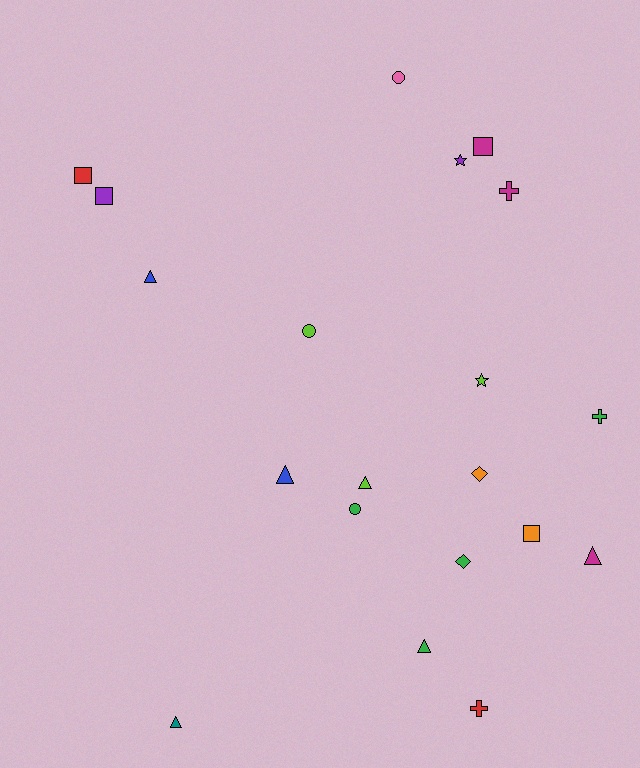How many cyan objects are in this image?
There are no cyan objects.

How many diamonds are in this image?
There are 2 diamonds.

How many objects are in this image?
There are 20 objects.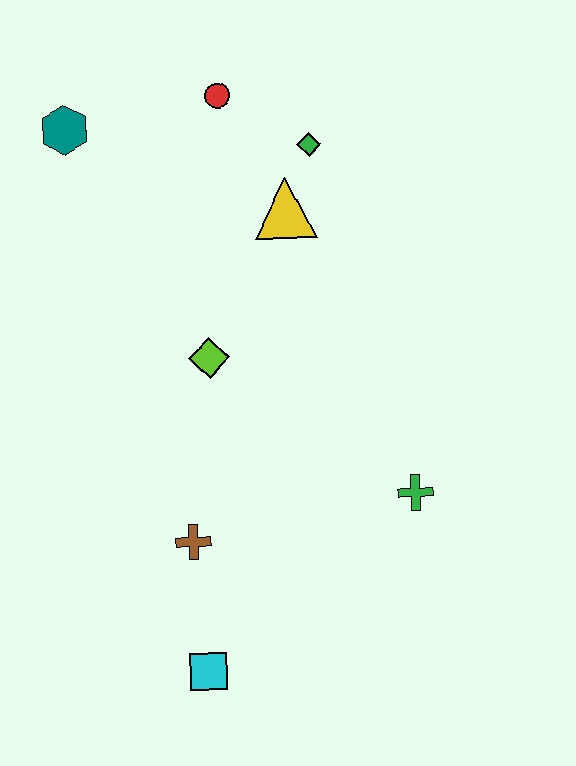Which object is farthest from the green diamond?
The cyan square is farthest from the green diamond.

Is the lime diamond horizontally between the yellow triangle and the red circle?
No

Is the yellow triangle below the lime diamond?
No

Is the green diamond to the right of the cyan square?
Yes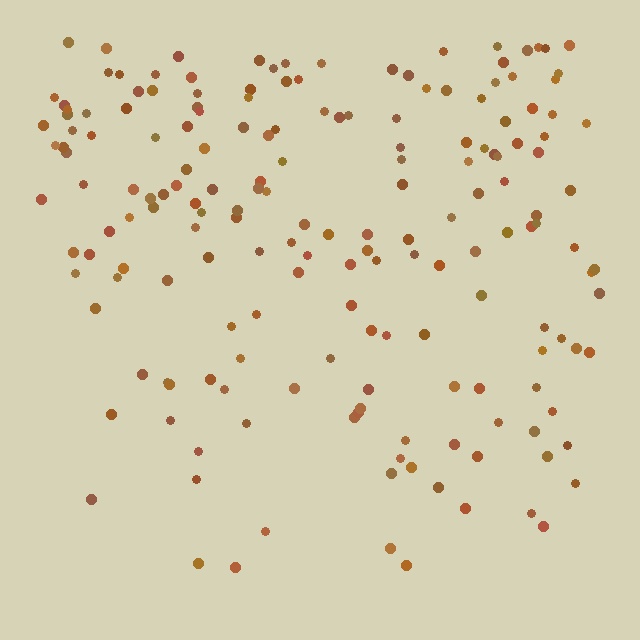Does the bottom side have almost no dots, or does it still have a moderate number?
Still a moderate number, just noticeably fewer than the top.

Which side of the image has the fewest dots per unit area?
The bottom.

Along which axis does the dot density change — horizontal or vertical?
Vertical.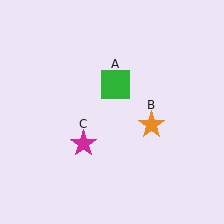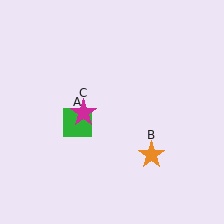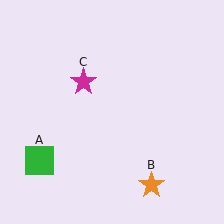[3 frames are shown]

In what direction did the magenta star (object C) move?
The magenta star (object C) moved up.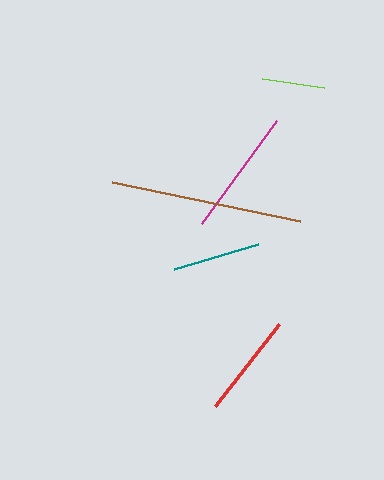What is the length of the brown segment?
The brown segment is approximately 192 pixels long.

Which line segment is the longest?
The brown line is the longest at approximately 192 pixels.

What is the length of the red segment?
The red segment is approximately 104 pixels long.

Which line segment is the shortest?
The lime line is the shortest at approximately 62 pixels.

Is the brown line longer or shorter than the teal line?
The brown line is longer than the teal line.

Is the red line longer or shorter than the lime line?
The red line is longer than the lime line.